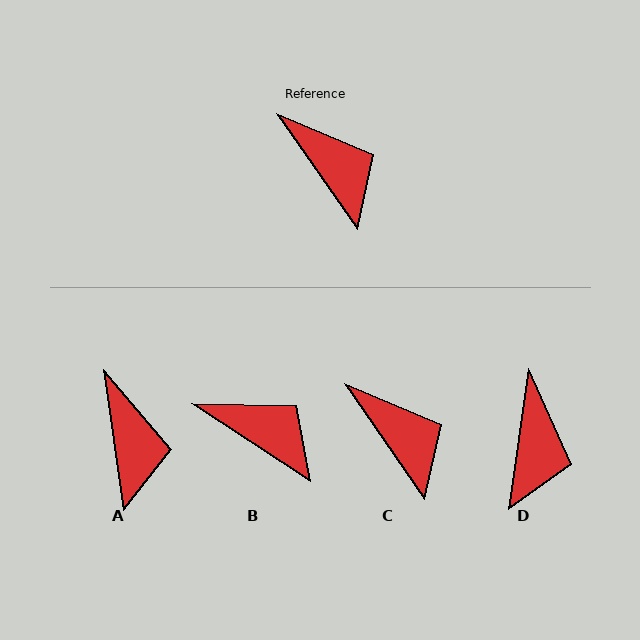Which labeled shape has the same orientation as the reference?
C.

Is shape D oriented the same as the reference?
No, it is off by about 42 degrees.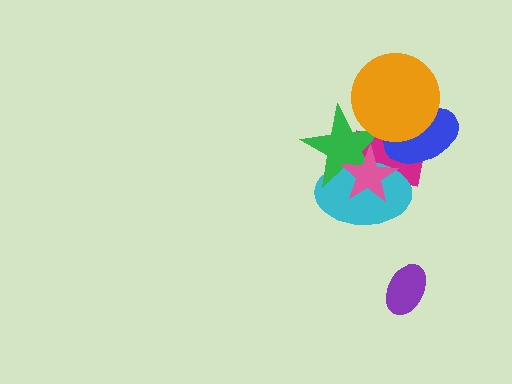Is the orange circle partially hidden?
No, no other shape covers it.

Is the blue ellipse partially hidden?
Yes, it is partially covered by another shape.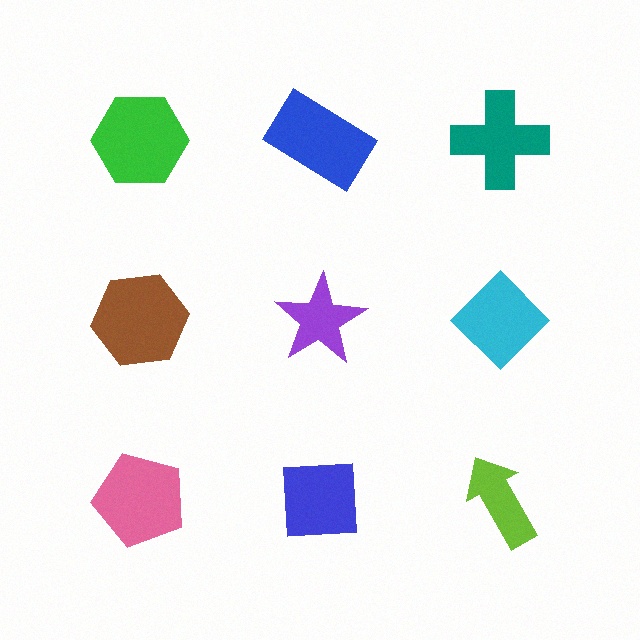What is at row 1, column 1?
A green hexagon.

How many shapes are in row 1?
3 shapes.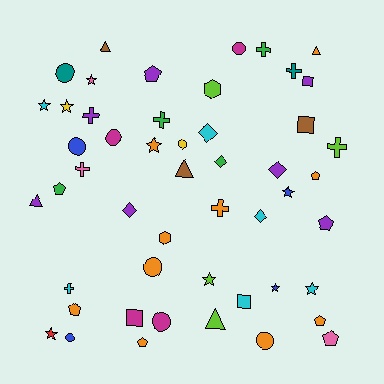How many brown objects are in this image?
There are 3 brown objects.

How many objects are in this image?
There are 50 objects.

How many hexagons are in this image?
There are 3 hexagons.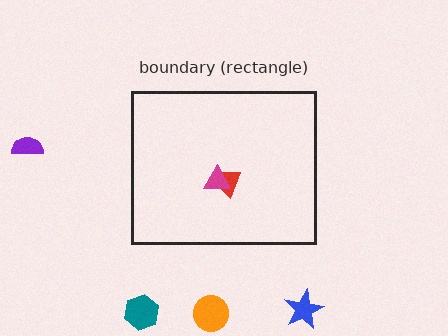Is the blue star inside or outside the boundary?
Outside.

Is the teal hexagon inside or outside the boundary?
Outside.